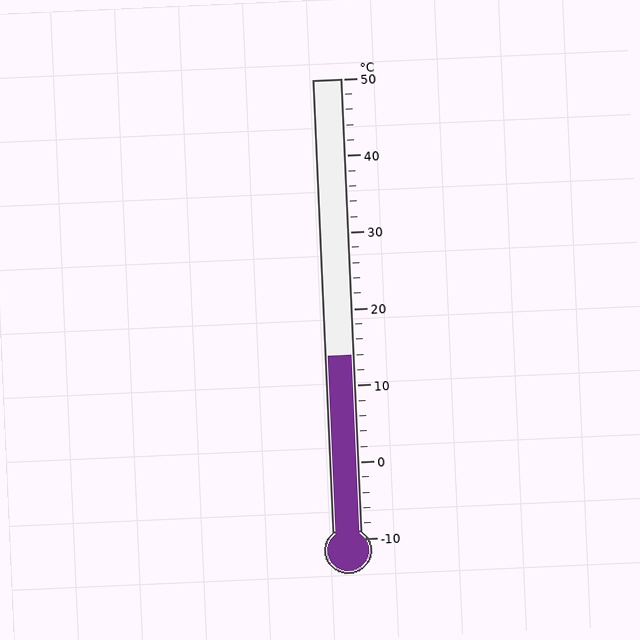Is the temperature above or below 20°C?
The temperature is below 20°C.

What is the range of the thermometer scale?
The thermometer scale ranges from -10°C to 50°C.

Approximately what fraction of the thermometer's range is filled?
The thermometer is filled to approximately 40% of its range.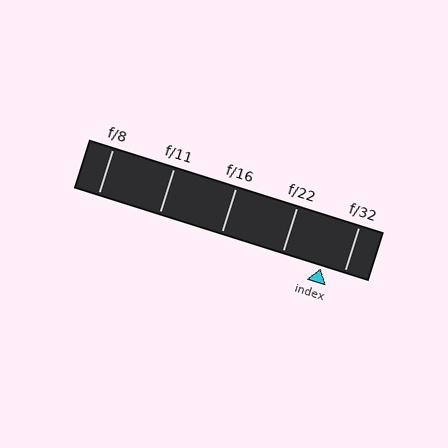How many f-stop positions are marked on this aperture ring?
There are 5 f-stop positions marked.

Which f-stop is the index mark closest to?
The index mark is closest to f/32.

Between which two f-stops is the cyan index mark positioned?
The index mark is between f/22 and f/32.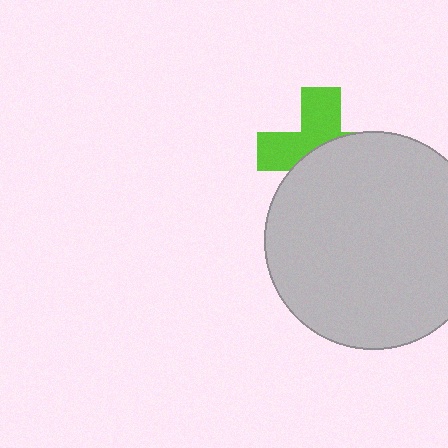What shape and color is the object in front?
The object in front is a light gray circle.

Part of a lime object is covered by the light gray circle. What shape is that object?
It is a cross.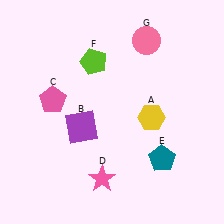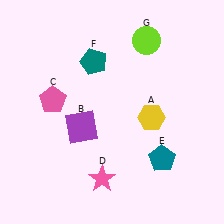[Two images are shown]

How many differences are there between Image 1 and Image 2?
There are 2 differences between the two images.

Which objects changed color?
F changed from lime to teal. G changed from pink to lime.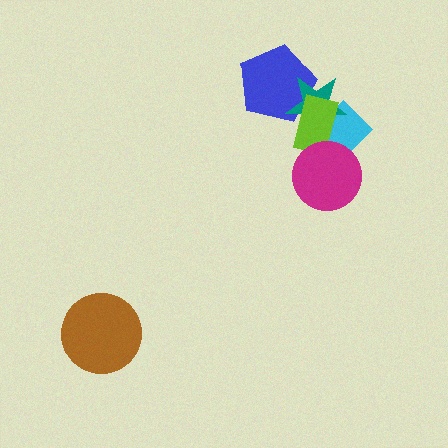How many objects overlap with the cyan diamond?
3 objects overlap with the cyan diamond.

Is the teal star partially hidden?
Yes, it is partially covered by another shape.